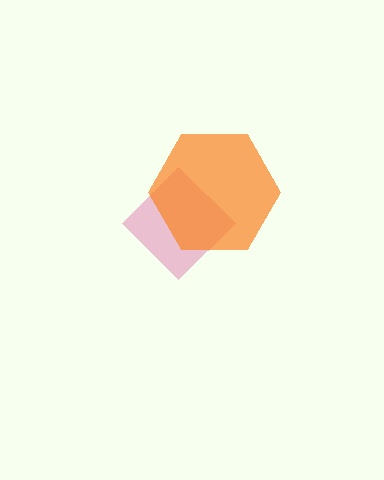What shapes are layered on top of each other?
The layered shapes are: a pink diamond, an orange hexagon.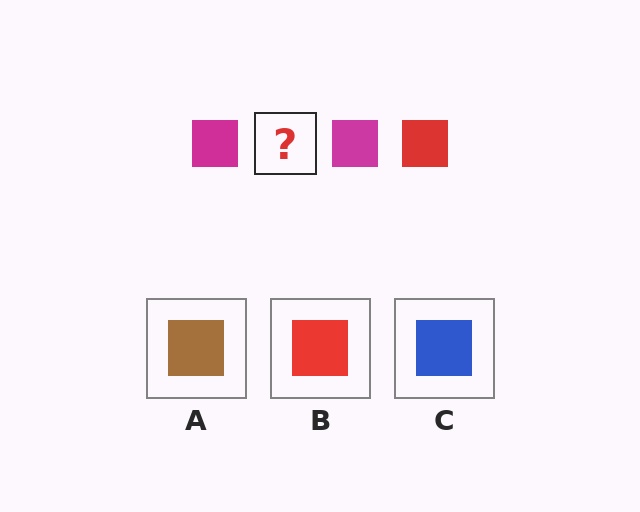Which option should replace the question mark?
Option B.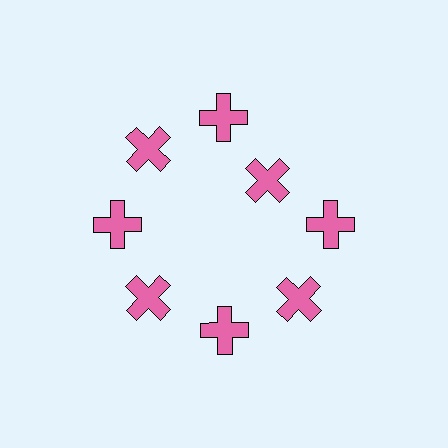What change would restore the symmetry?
The symmetry would be restored by moving it outward, back onto the ring so that all 8 crosses sit at equal angles and equal distance from the center.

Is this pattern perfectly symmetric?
No. The 8 pink crosses are arranged in a ring, but one element near the 2 o'clock position is pulled inward toward the center, breaking the 8-fold rotational symmetry.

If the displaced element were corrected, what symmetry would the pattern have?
It would have 8-fold rotational symmetry — the pattern would map onto itself every 45 degrees.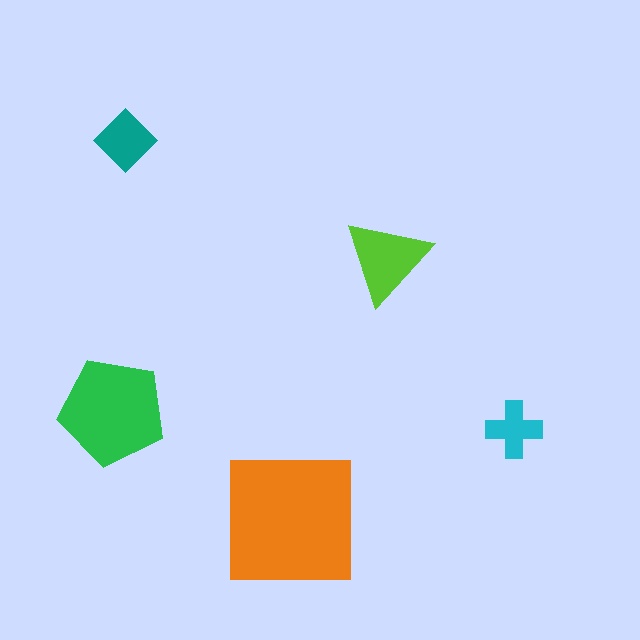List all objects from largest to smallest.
The orange square, the green pentagon, the lime triangle, the teal diamond, the cyan cross.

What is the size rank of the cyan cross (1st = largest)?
5th.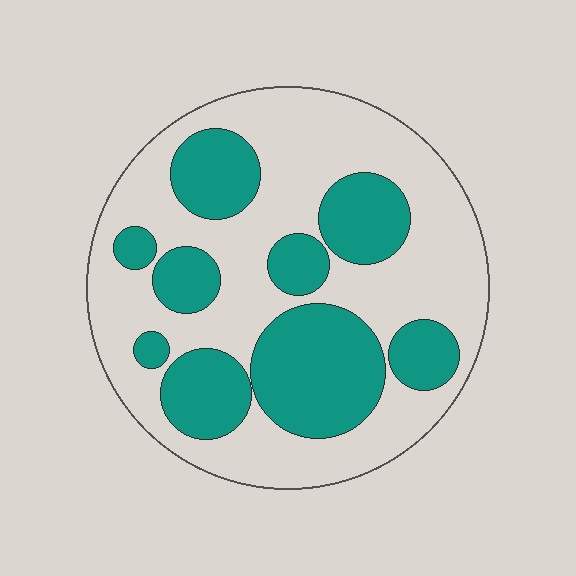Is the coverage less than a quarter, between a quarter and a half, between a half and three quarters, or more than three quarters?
Between a quarter and a half.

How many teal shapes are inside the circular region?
9.